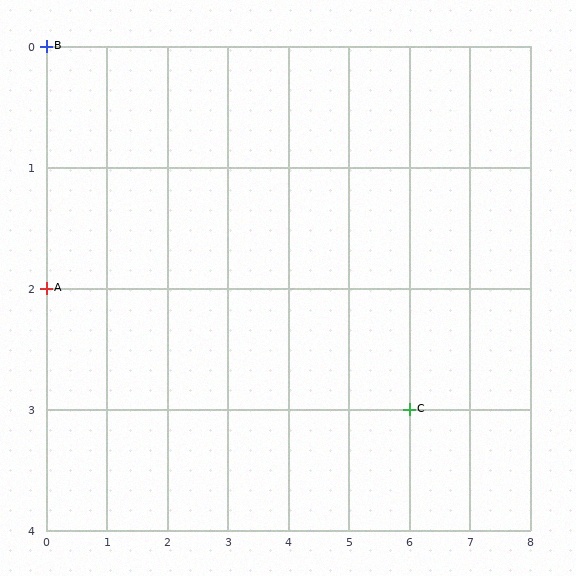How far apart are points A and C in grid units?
Points A and C are 6 columns and 1 row apart (about 6.1 grid units diagonally).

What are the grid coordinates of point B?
Point B is at grid coordinates (0, 0).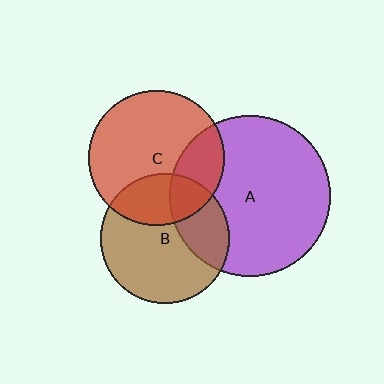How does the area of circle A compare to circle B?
Approximately 1.5 times.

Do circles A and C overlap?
Yes.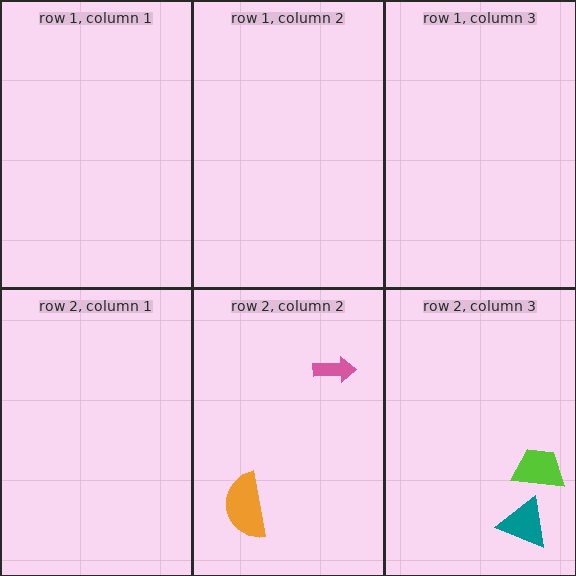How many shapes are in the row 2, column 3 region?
2.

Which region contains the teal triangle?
The row 2, column 3 region.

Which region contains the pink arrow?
The row 2, column 2 region.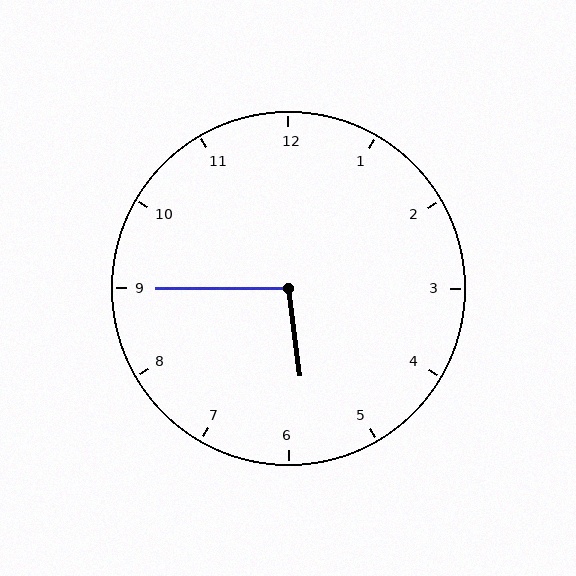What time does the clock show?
5:45.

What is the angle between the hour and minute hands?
Approximately 98 degrees.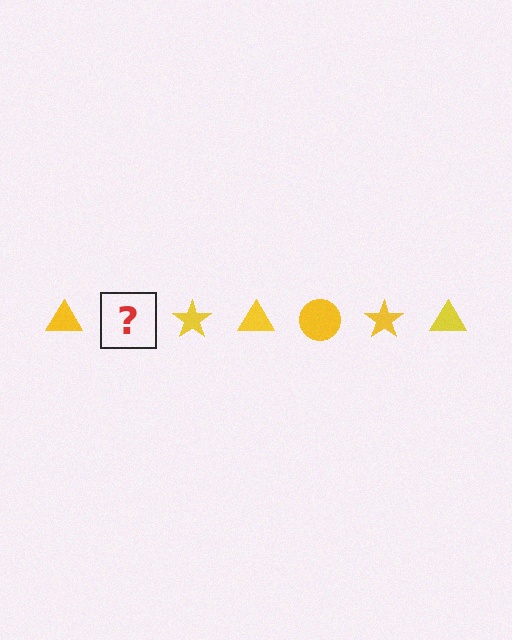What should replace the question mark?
The question mark should be replaced with a yellow circle.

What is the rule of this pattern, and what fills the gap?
The rule is that the pattern cycles through triangle, circle, star shapes in yellow. The gap should be filled with a yellow circle.